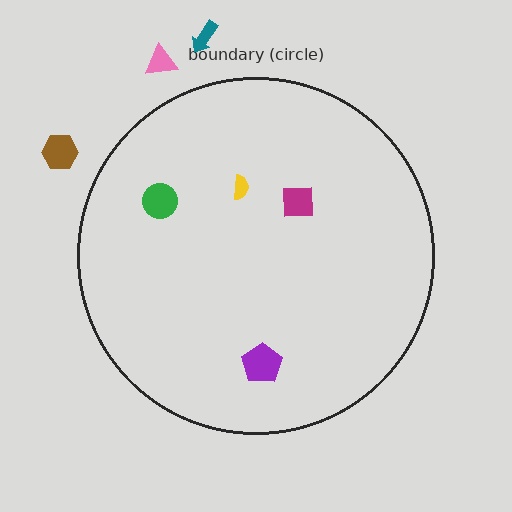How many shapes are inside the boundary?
4 inside, 3 outside.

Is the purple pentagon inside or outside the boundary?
Inside.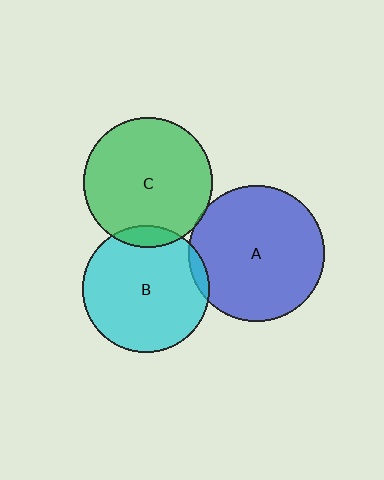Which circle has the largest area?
Circle A (blue).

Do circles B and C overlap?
Yes.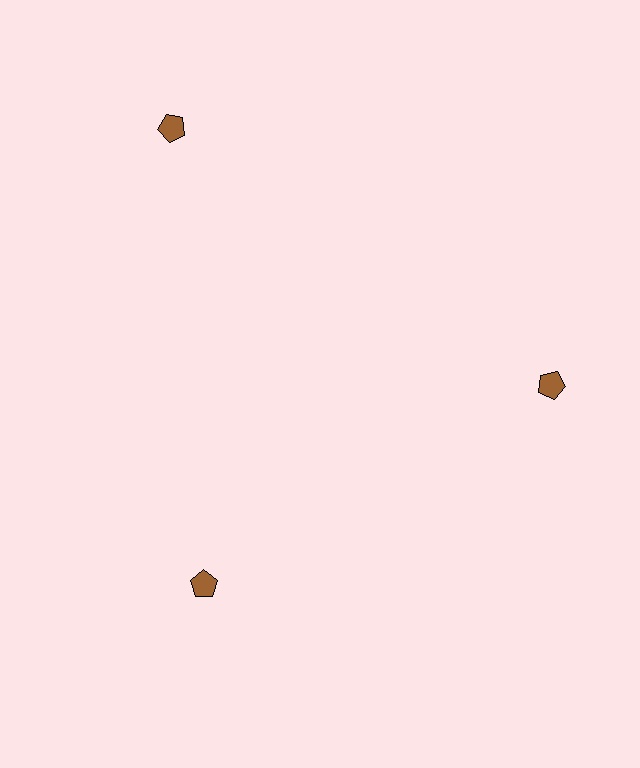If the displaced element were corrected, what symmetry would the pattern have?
It would have 3-fold rotational symmetry — the pattern would map onto itself every 120 degrees.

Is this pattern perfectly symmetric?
No. The 3 brown pentagons are arranged in a ring, but one element near the 11 o'clock position is pushed outward from the center, breaking the 3-fold rotational symmetry.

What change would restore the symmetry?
The symmetry would be restored by moving it inward, back onto the ring so that all 3 pentagons sit at equal angles and equal distance from the center.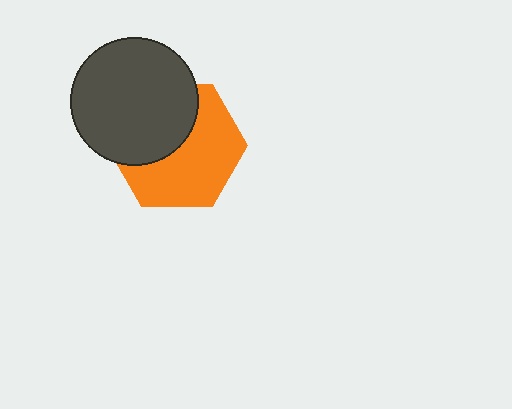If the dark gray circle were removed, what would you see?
You would see the complete orange hexagon.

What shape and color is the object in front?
The object in front is a dark gray circle.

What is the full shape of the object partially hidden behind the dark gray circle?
The partially hidden object is an orange hexagon.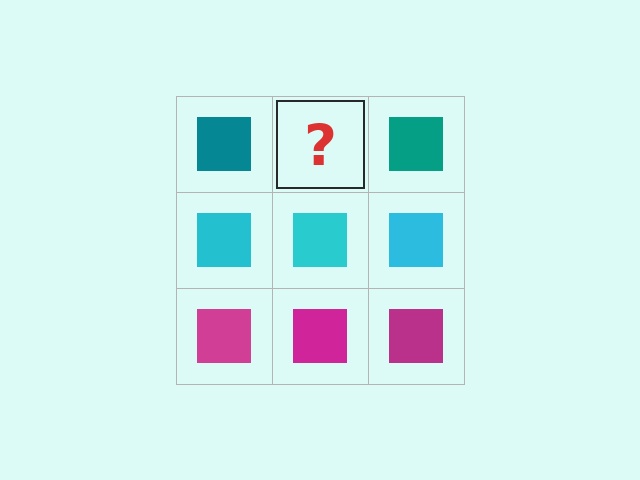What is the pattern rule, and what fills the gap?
The rule is that each row has a consistent color. The gap should be filled with a teal square.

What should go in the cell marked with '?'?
The missing cell should contain a teal square.